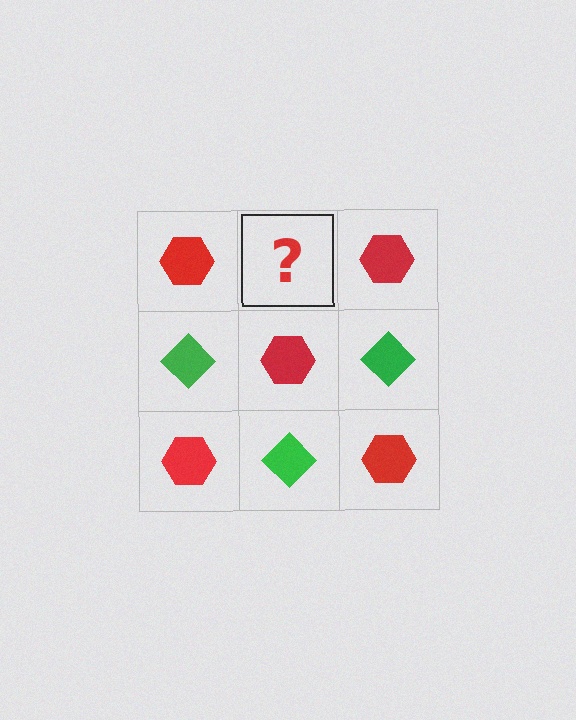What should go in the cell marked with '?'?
The missing cell should contain a green diamond.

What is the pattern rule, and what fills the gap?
The rule is that it alternates red hexagon and green diamond in a checkerboard pattern. The gap should be filled with a green diamond.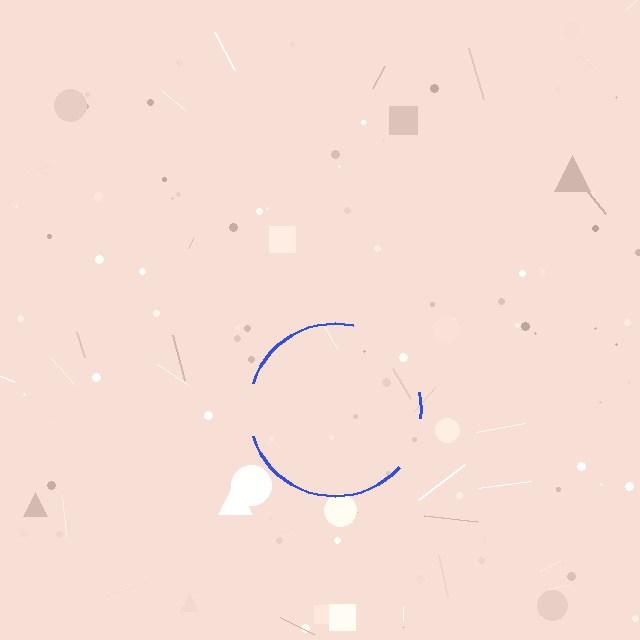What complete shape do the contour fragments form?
The contour fragments form a circle.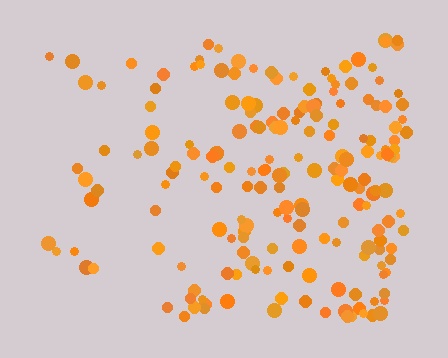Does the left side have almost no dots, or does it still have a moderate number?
Still a moderate number, just noticeably fewer than the right.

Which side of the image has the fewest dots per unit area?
The left.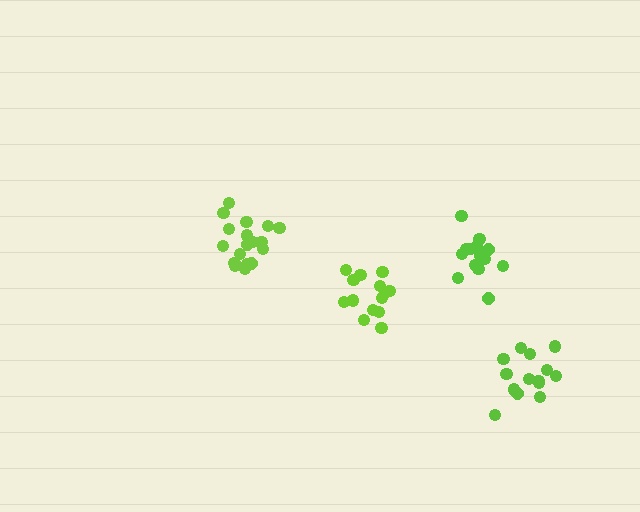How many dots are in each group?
Group 1: 15 dots, Group 2: 18 dots, Group 3: 14 dots, Group 4: 14 dots (61 total).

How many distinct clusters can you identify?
There are 4 distinct clusters.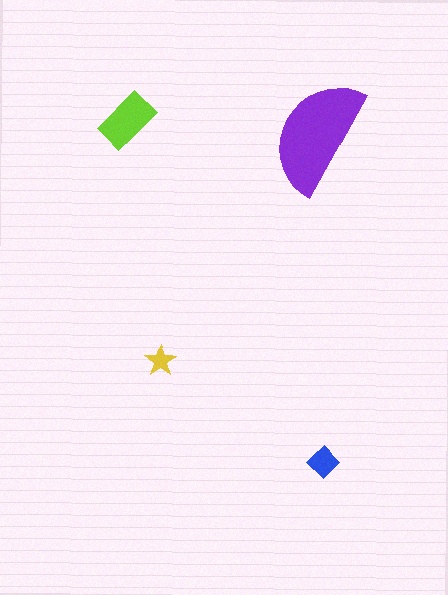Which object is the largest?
The purple semicircle.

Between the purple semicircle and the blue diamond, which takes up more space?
The purple semicircle.